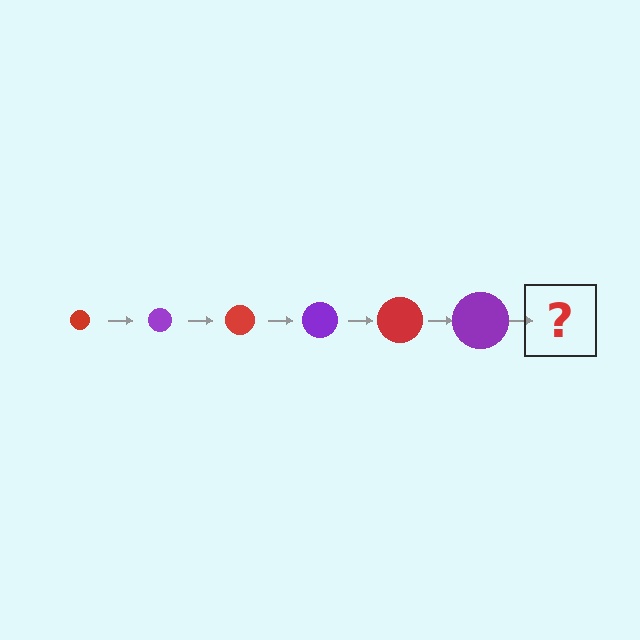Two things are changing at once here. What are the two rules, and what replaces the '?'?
The two rules are that the circle grows larger each step and the color cycles through red and purple. The '?' should be a red circle, larger than the previous one.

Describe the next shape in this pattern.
It should be a red circle, larger than the previous one.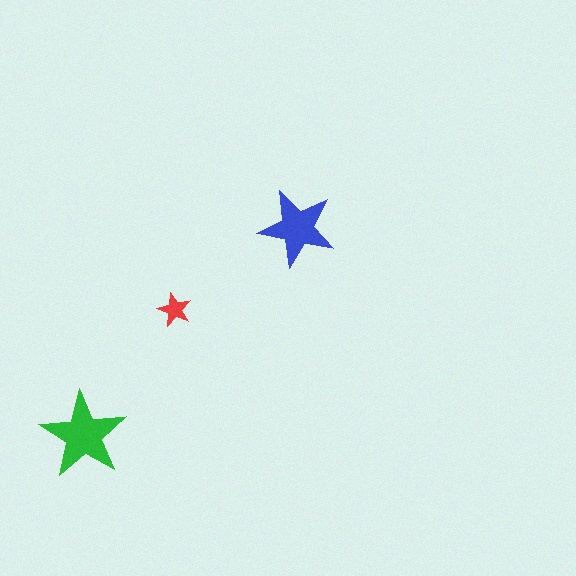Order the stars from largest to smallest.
the green one, the blue one, the red one.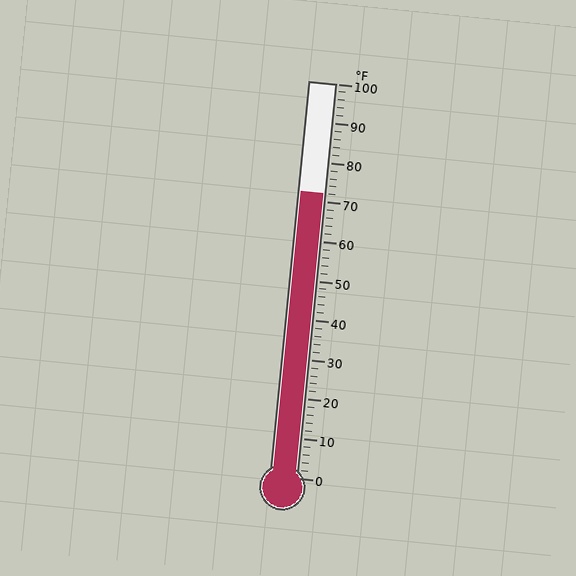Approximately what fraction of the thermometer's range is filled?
The thermometer is filled to approximately 70% of its range.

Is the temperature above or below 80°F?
The temperature is below 80°F.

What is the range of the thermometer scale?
The thermometer scale ranges from 0°F to 100°F.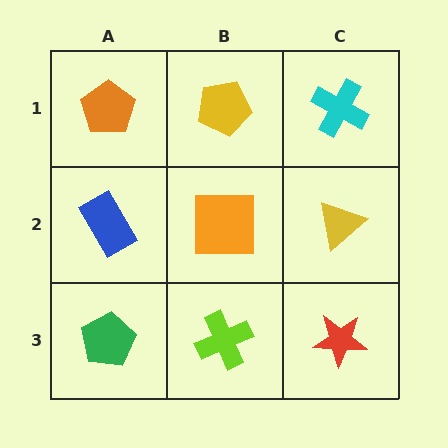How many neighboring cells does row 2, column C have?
3.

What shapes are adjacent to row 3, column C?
A yellow triangle (row 2, column C), a lime cross (row 3, column B).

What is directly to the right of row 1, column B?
A cyan cross.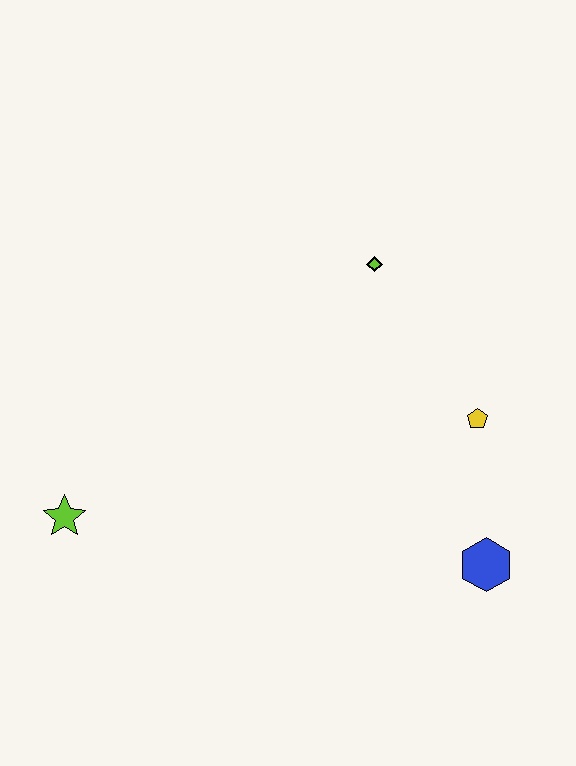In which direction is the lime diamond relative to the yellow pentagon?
The lime diamond is above the yellow pentagon.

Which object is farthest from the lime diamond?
The lime star is farthest from the lime diamond.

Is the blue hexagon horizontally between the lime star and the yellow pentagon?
No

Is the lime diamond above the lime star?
Yes